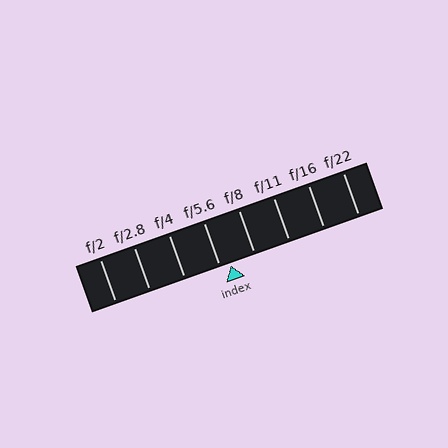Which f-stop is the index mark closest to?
The index mark is closest to f/5.6.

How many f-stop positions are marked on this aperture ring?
There are 8 f-stop positions marked.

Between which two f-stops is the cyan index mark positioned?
The index mark is between f/5.6 and f/8.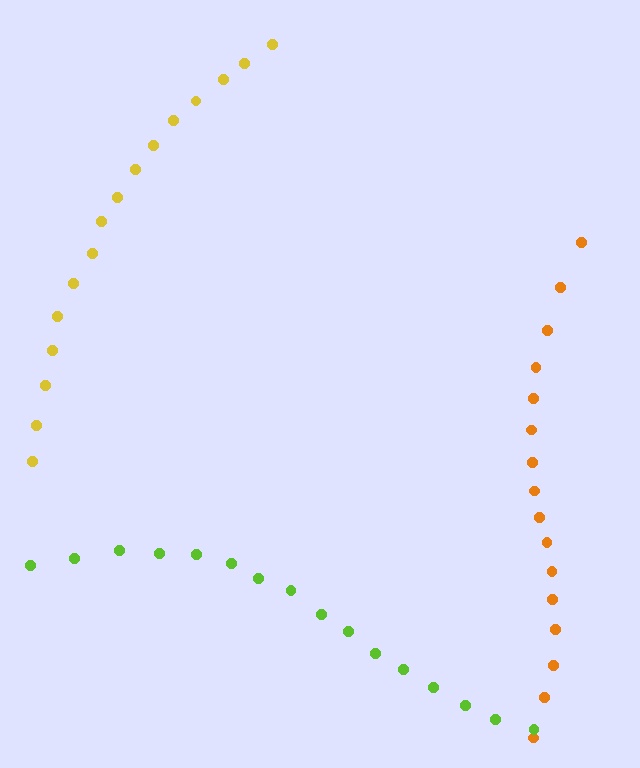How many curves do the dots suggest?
There are 3 distinct paths.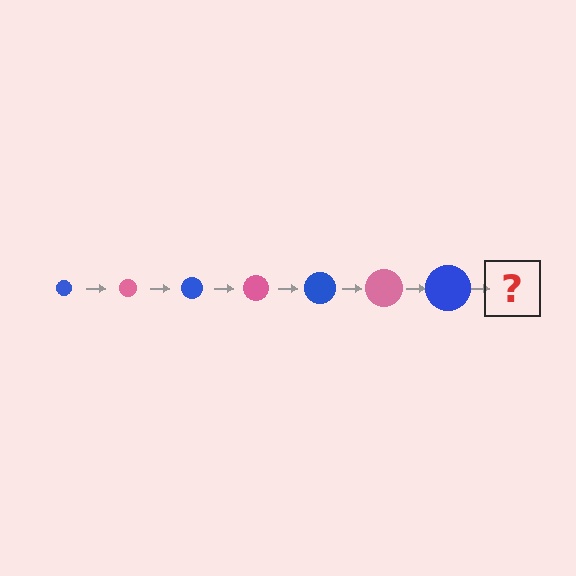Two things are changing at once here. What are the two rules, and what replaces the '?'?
The two rules are that the circle grows larger each step and the color cycles through blue and pink. The '?' should be a pink circle, larger than the previous one.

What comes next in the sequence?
The next element should be a pink circle, larger than the previous one.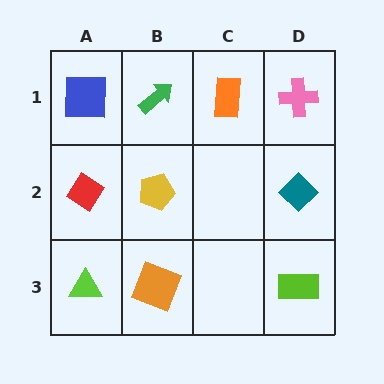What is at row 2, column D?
A teal diamond.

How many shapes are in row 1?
4 shapes.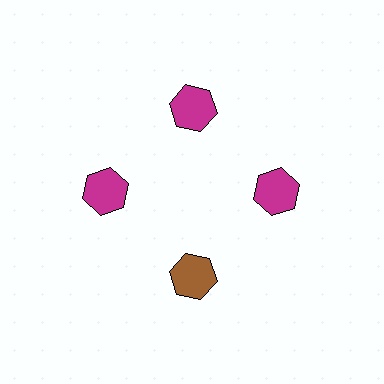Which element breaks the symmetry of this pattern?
The brown hexagon at roughly the 6 o'clock position breaks the symmetry. All other shapes are magenta hexagons.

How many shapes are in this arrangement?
There are 4 shapes arranged in a ring pattern.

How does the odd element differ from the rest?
It has a different color: brown instead of magenta.